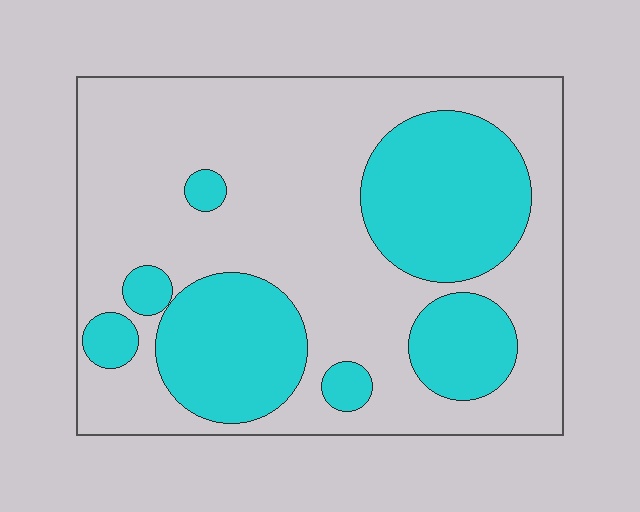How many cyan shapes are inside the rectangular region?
7.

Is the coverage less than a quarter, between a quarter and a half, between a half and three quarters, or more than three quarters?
Between a quarter and a half.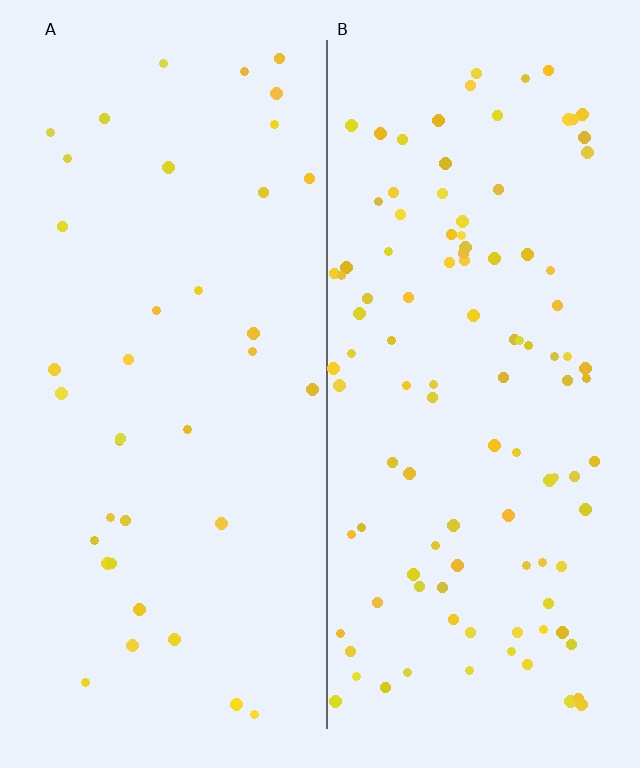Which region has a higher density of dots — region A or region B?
B (the right).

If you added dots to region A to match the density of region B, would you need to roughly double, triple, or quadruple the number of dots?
Approximately triple.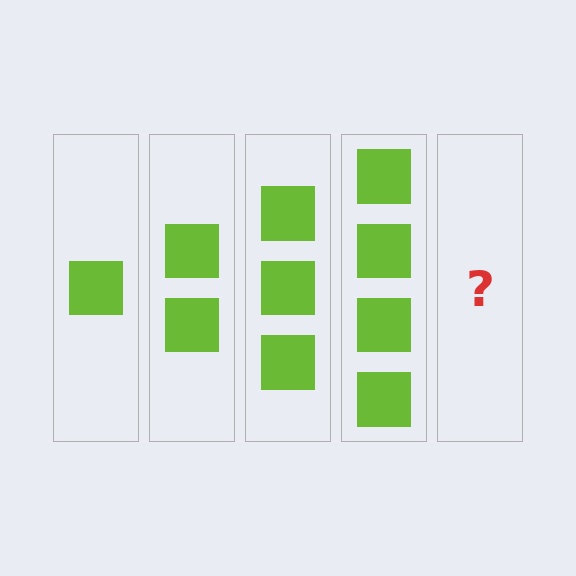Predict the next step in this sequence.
The next step is 5 squares.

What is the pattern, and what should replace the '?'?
The pattern is that each step adds one more square. The '?' should be 5 squares.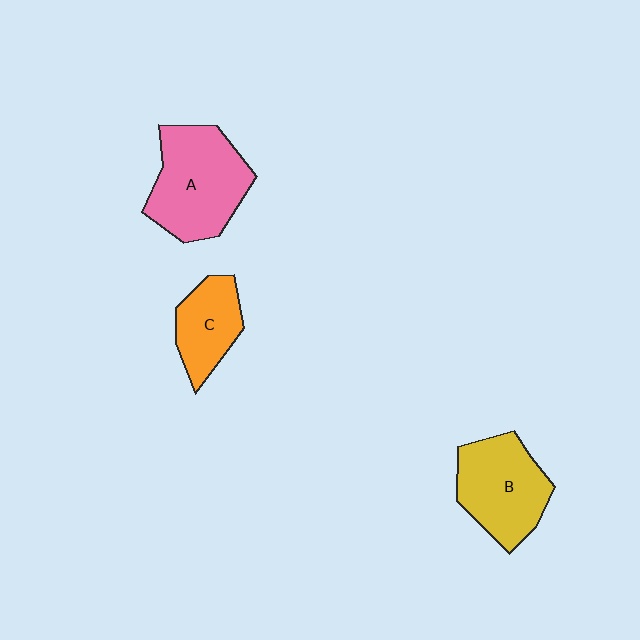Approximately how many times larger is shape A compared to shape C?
Approximately 1.7 times.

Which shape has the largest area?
Shape A (pink).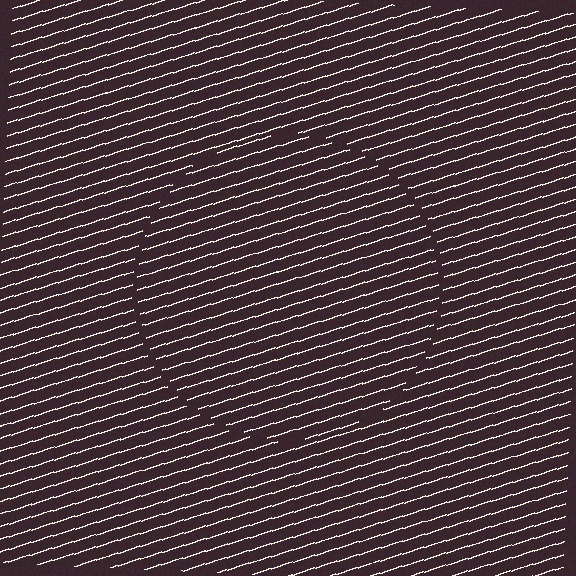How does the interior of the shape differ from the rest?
The interior of the shape contains the same grating, shifted by half a period — the contour is defined by the phase discontinuity where line-ends from the inner and outer gratings abut.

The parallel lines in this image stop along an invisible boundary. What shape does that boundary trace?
An illusory circle. The interior of the shape contains the same grating, shifted by half a period — the contour is defined by the phase discontinuity where line-ends from the inner and outer gratings abut.